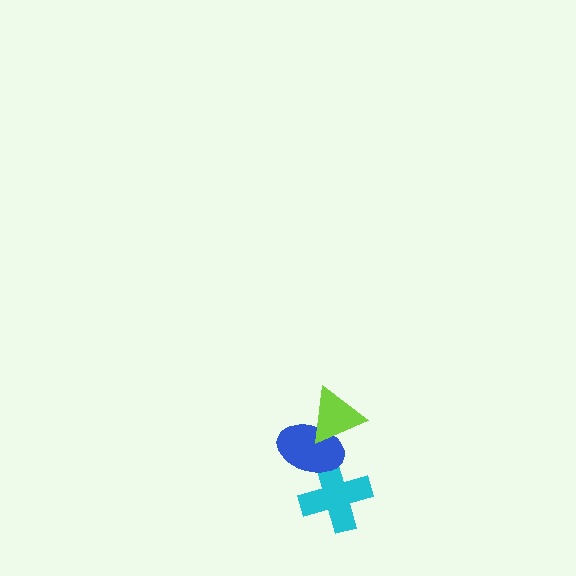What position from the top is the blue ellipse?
The blue ellipse is 2nd from the top.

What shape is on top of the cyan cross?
The blue ellipse is on top of the cyan cross.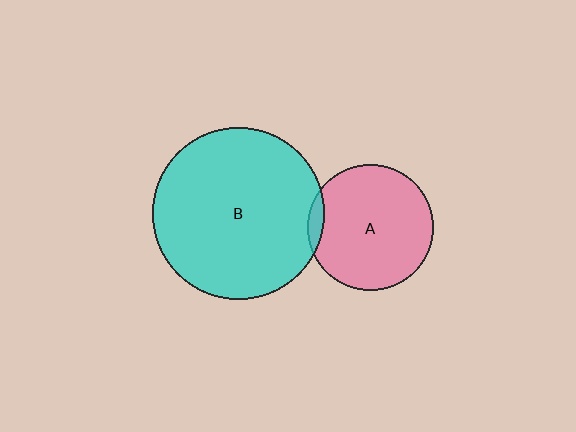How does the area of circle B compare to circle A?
Approximately 1.9 times.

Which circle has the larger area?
Circle B (cyan).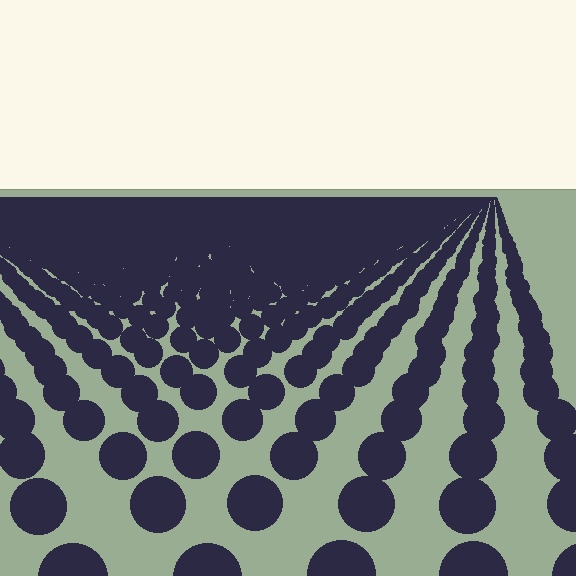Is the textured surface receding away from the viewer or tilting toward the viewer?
The surface is receding away from the viewer. Texture elements get smaller and denser toward the top.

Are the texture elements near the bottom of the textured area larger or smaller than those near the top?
Larger. Near the bottom, elements are closer to the viewer and appear at a bigger on-screen size.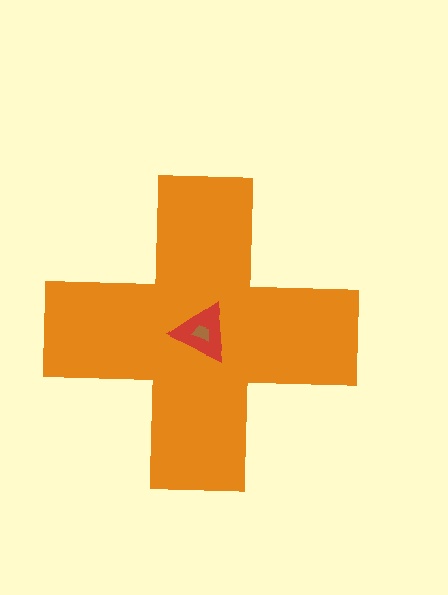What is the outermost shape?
The orange cross.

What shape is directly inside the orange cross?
The red triangle.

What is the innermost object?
The brown trapezoid.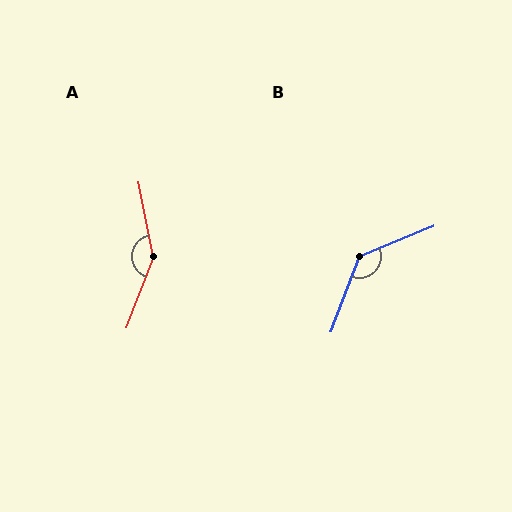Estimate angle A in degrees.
Approximately 148 degrees.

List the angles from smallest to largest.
B (133°), A (148°).